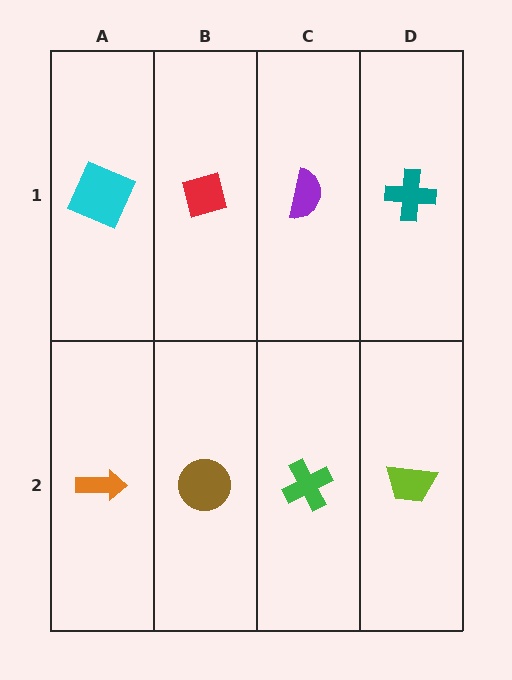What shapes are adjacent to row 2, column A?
A cyan square (row 1, column A), a brown circle (row 2, column B).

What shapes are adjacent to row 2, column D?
A teal cross (row 1, column D), a green cross (row 2, column C).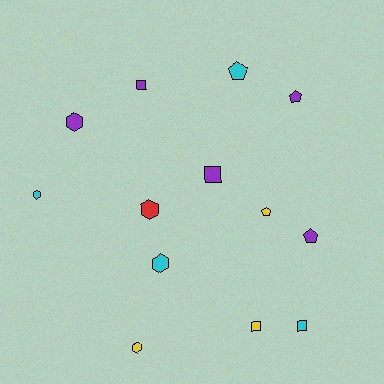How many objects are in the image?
There are 13 objects.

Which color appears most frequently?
Purple, with 5 objects.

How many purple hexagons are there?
There is 1 purple hexagon.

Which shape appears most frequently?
Hexagon, with 5 objects.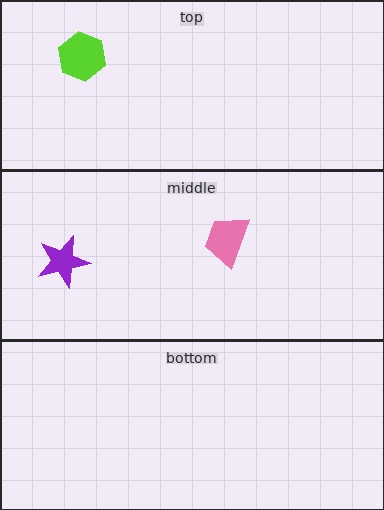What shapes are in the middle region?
The pink trapezoid, the purple star.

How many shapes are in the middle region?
2.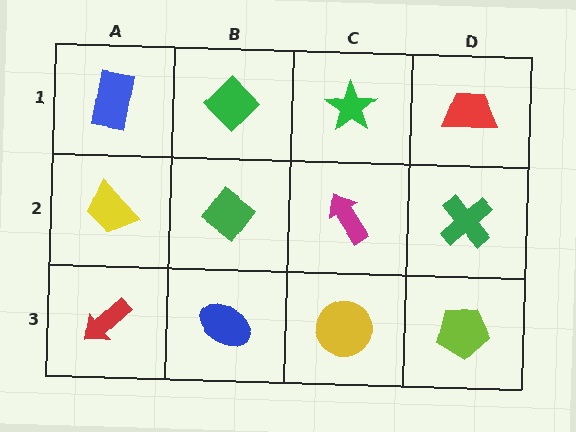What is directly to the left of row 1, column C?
A green diamond.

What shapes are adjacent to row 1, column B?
A green diamond (row 2, column B), a blue rectangle (row 1, column A), a green star (row 1, column C).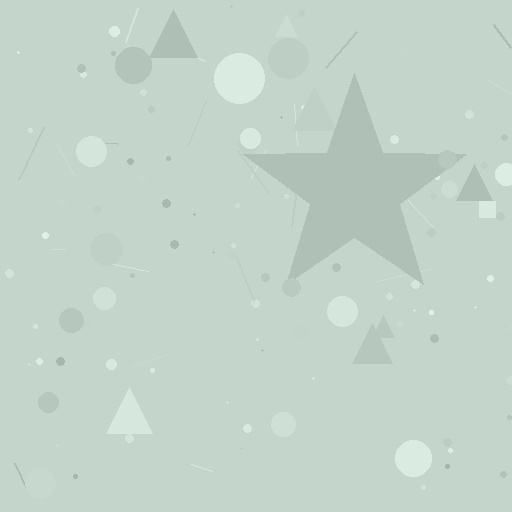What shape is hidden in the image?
A star is hidden in the image.